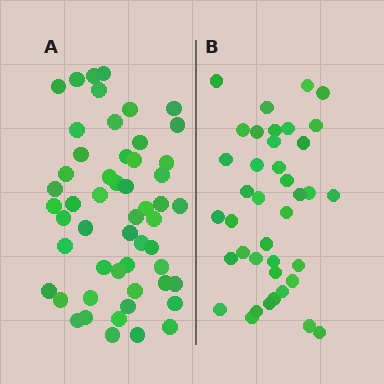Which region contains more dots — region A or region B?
Region A (the left region) has more dots.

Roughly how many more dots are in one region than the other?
Region A has approximately 15 more dots than region B.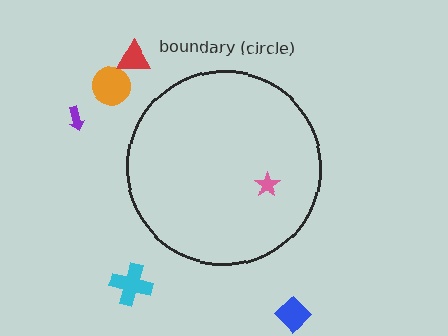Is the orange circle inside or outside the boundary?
Outside.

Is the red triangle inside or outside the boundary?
Outside.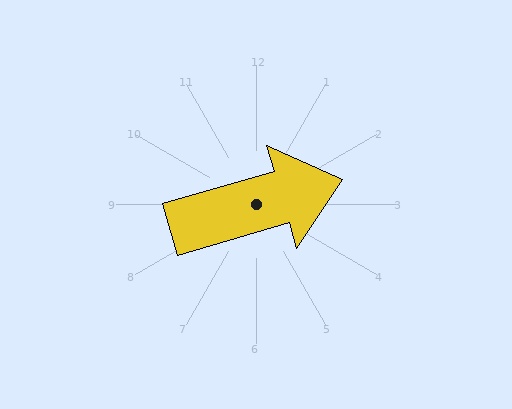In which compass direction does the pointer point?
East.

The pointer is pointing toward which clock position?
Roughly 2 o'clock.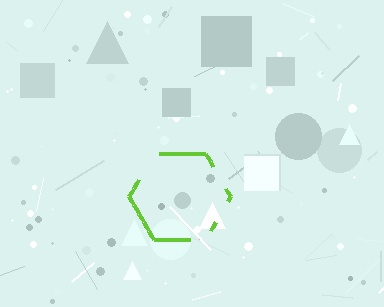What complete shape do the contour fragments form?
The contour fragments form a hexagon.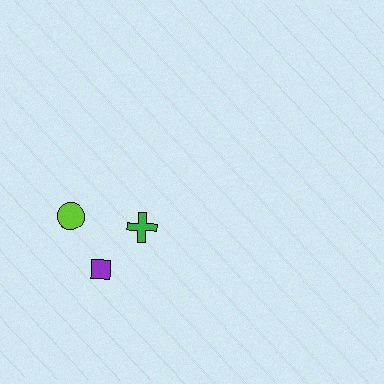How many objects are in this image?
There are 3 objects.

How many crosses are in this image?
There is 1 cross.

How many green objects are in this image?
There is 1 green object.